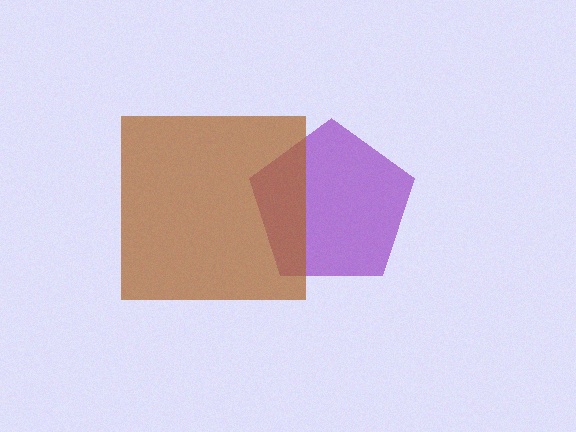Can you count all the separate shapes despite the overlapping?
Yes, there are 2 separate shapes.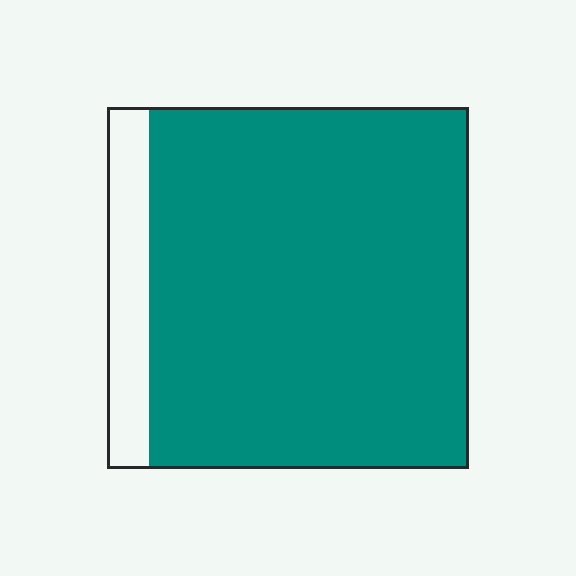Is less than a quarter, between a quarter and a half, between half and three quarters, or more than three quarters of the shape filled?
More than three quarters.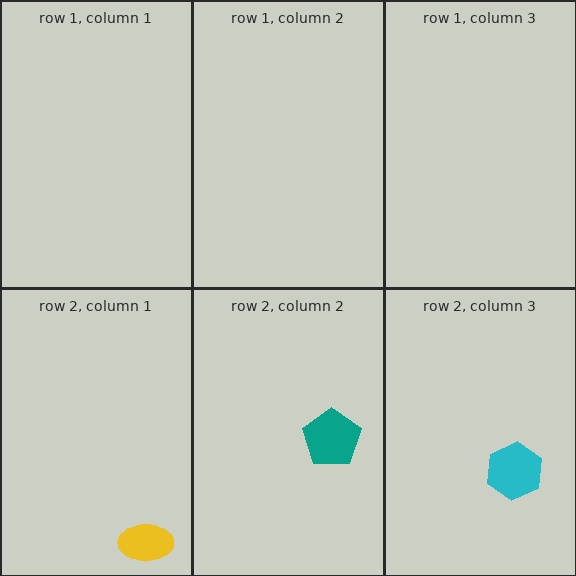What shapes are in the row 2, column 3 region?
The cyan hexagon.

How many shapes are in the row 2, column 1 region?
1.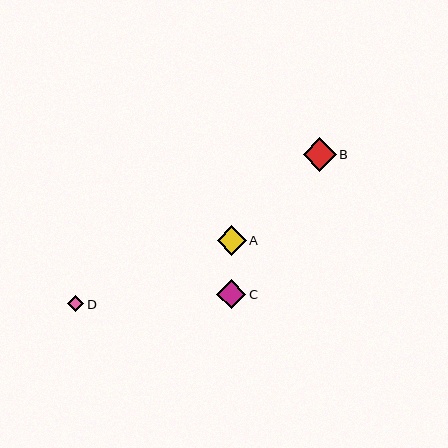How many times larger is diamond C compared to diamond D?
Diamond C is approximately 1.8 times the size of diamond D.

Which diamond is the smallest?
Diamond D is the smallest with a size of approximately 16 pixels.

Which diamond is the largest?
Diamond B is the largest with a size of approximately 33 pixels.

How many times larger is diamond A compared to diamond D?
Diamond A is approximately 1.8 times the size of diamond D.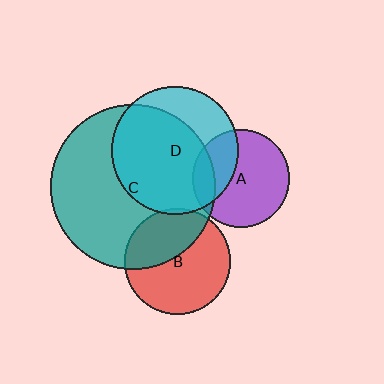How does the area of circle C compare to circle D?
Approximately 1.7 times.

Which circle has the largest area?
Circle C (teal).